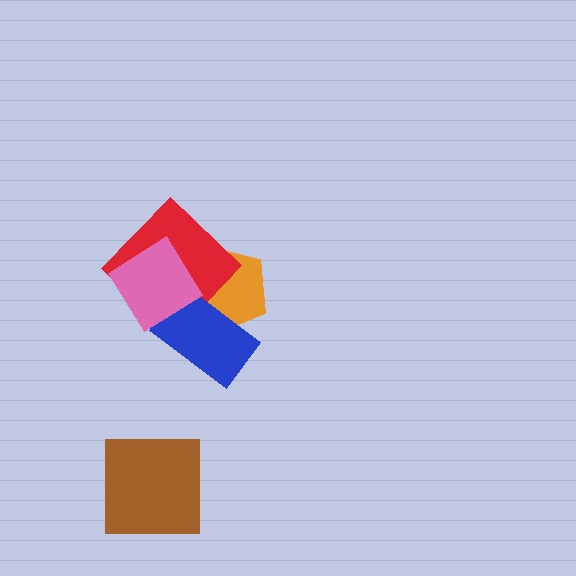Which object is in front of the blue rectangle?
The pink diamond is in front of the blue rectangle.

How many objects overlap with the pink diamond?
3 objects overlap with the pink diamond.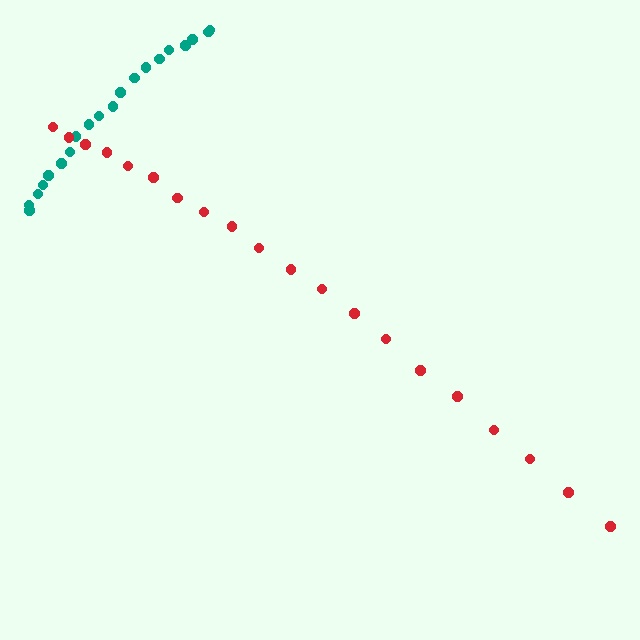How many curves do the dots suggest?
There are 2 distinct paths.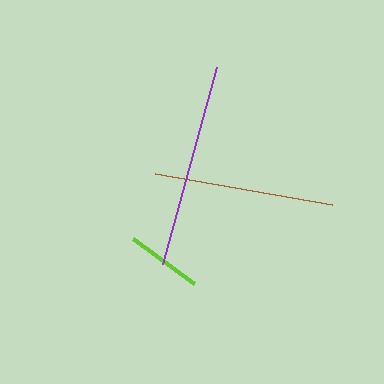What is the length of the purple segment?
The purple segment is approximately 204 pixels long.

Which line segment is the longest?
The purple line is the longest at approximately 204 pixels.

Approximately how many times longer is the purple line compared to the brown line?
The purple line is approximately 1.1 times the length of the brown line.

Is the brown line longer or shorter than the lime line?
The brown line is longer than the lime line.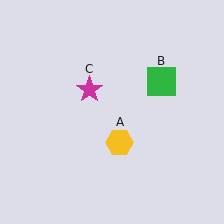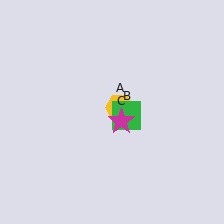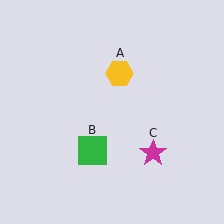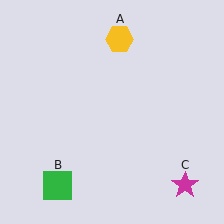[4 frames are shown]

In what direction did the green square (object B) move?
The green square (object B) moved down and to the left.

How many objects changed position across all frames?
3 objects changed position: yellow hexagon (object A), green square (object B), magenta star (object C).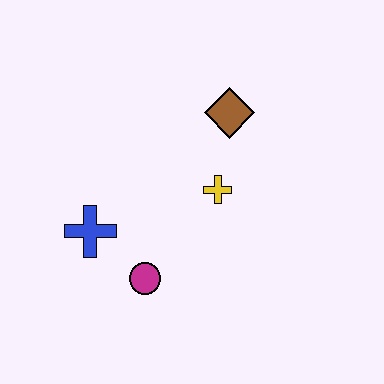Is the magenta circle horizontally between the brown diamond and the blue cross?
Yes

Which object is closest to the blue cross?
The magenta circle is closest to the blue cross.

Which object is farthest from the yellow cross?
The blue cross is farthest from the yellow cross.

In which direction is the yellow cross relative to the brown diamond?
The yellow cross is below the brown diamond.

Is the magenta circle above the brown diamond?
No